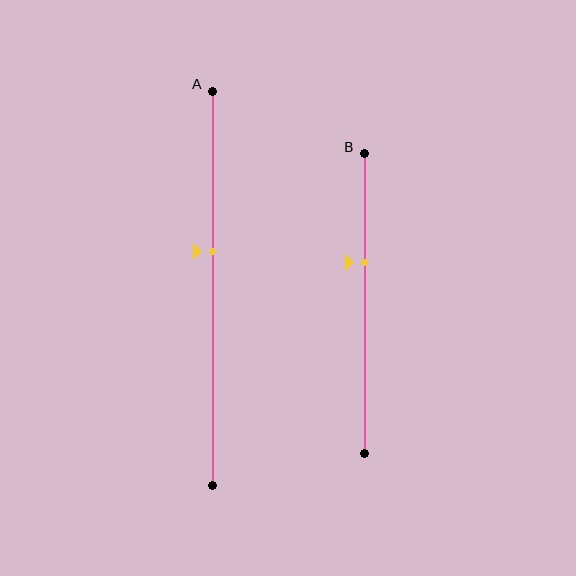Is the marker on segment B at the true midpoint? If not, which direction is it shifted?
No, the marker on segment B is shifted upward by about 14% of the segment length.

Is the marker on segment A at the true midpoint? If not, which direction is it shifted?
No, the marker on segment A is shifted upward by about 9% of the segment length.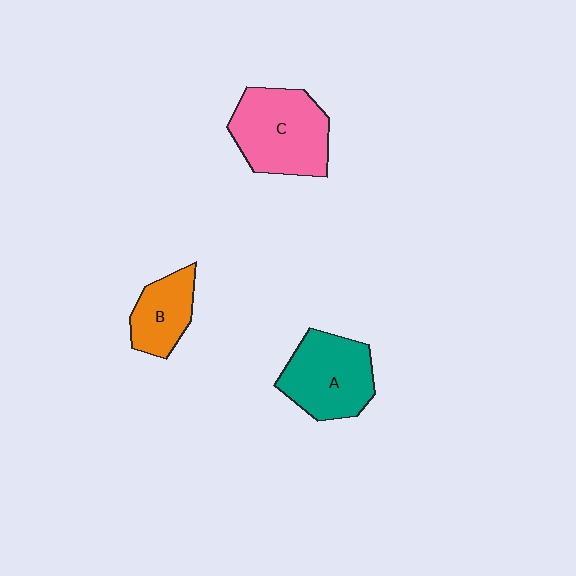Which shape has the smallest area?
Shape B (orange).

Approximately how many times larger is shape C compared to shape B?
Approximately 1.8 times.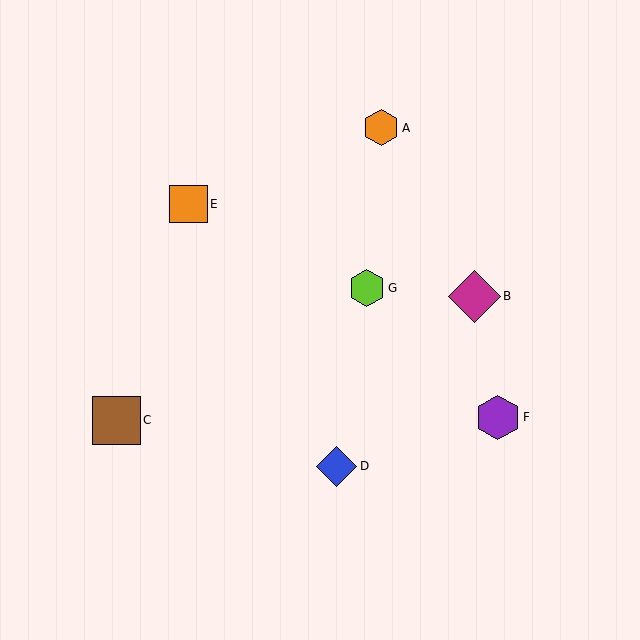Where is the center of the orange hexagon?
The center of the orange hexagon is at (381, 128).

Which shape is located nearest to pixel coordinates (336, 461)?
The blue diamond (labeled D) at (336, 466) is nearest to that location.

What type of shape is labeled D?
Shape D is a blue diamond.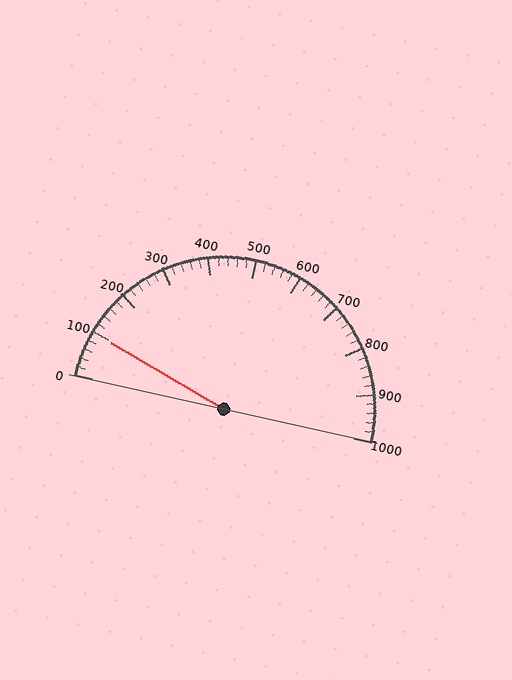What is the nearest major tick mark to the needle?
The nearest major tick mark is 100.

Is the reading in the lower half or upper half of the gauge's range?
The reading is in the lower half of the range (0 to 1000).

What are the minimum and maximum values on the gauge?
The gauge ranges from 0 to 1000.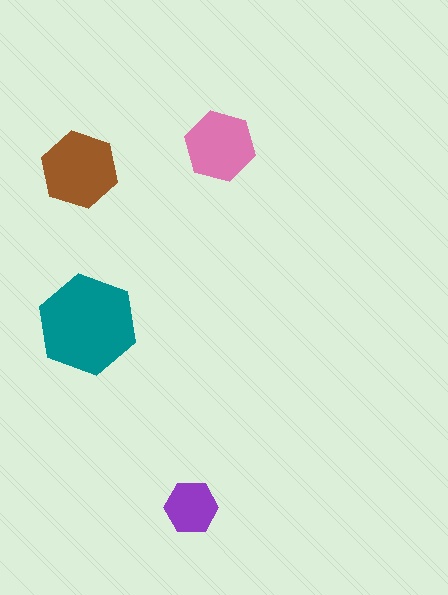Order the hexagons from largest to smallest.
the teal one, the brown one, the pink one, the purple one.